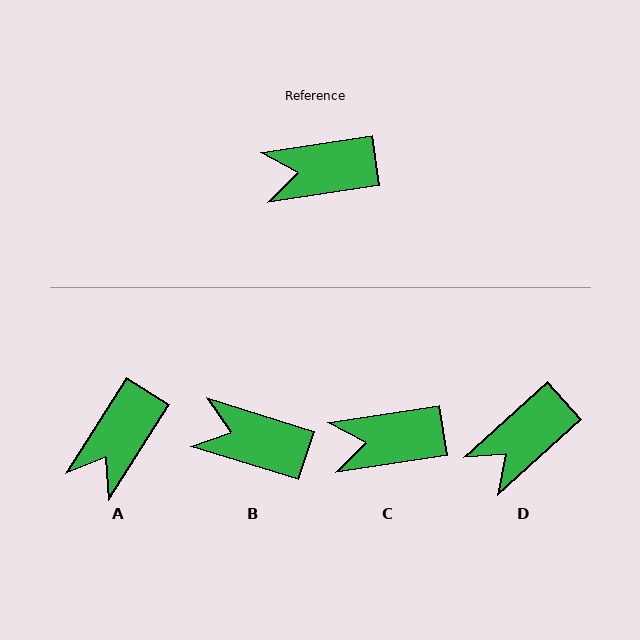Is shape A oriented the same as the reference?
No, it is off by about 49 degrees.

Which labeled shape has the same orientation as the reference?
C.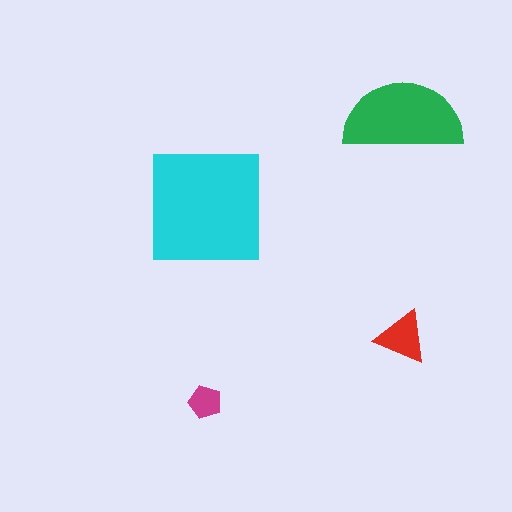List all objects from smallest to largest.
The magenta pentagon, the red triangle, the green semicircle, the cyan square.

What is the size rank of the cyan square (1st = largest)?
1st.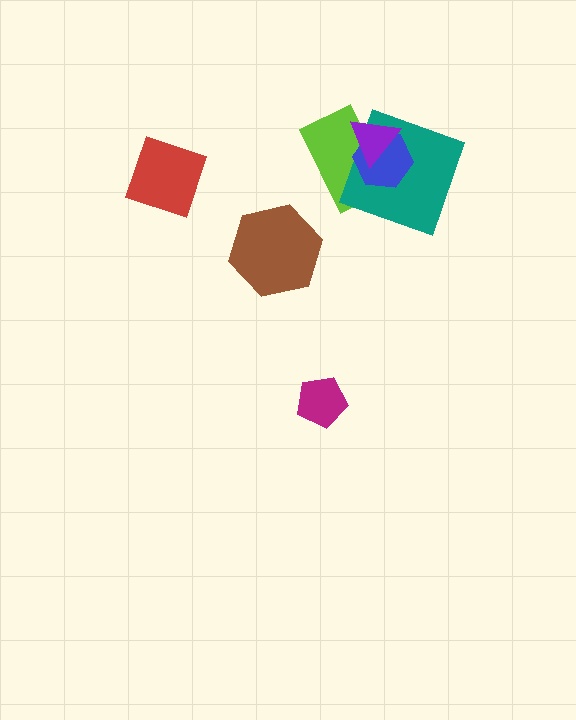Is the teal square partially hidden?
Yes, it is partially covered by another shape.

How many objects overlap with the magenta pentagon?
0 objects overlap with the magenta pentagon.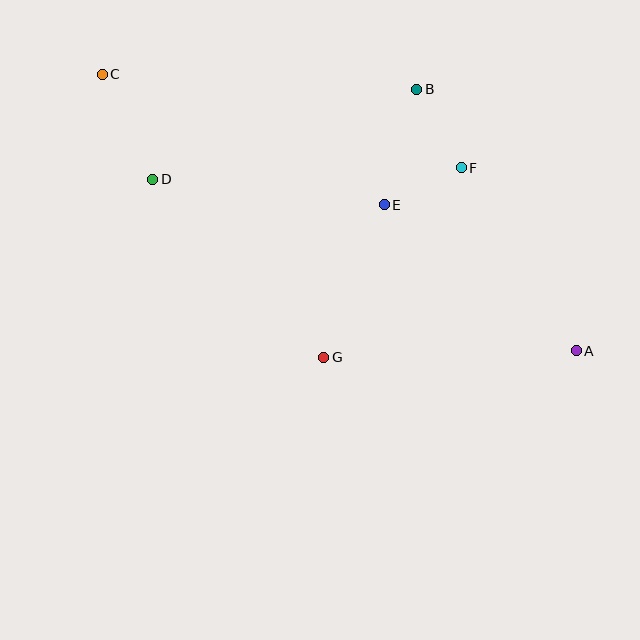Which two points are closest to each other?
Points E and F are closest to each other.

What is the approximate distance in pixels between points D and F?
The distance between D and F is approximately 309 pixels.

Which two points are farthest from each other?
Points A and C are farthest from each other.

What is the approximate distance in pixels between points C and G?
The distance between C and G is approximately 359 pixels.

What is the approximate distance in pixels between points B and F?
The distance between B and F is approximately 90 pixels.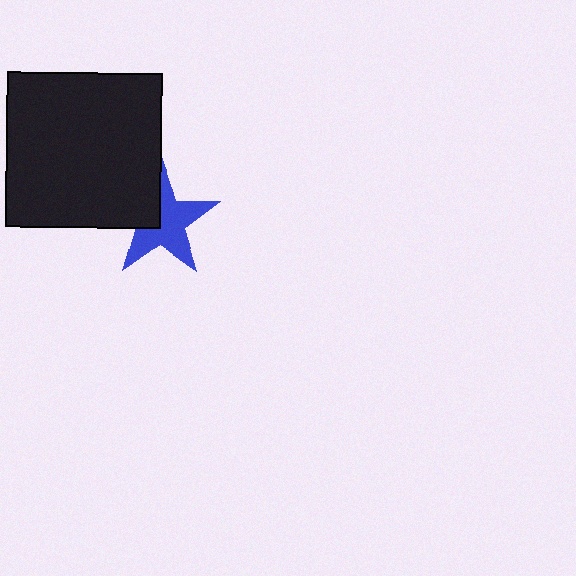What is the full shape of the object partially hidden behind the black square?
The partially hidden object is a blue star.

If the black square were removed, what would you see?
You would see the complete blue star.